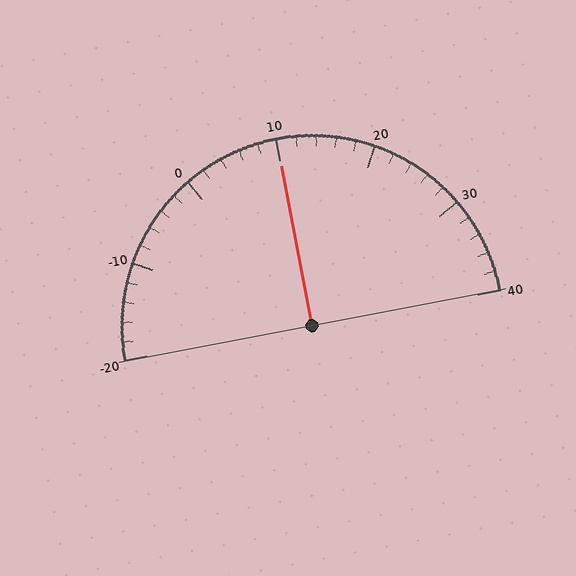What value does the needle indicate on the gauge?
The needle indicates approximately 10.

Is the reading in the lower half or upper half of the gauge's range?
The reading is in the upper half of the range (-20 to 40).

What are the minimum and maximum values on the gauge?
The gauge ranges from -20 to 40.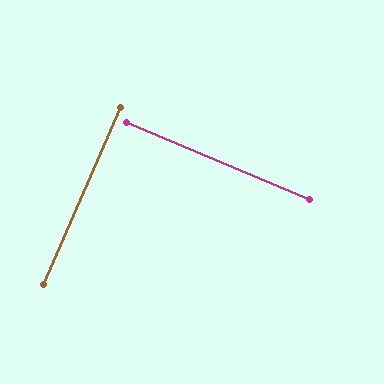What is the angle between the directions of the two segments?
Approximately 89 degrees.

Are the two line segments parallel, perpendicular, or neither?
Perpendicular — they meet at approximately 89°.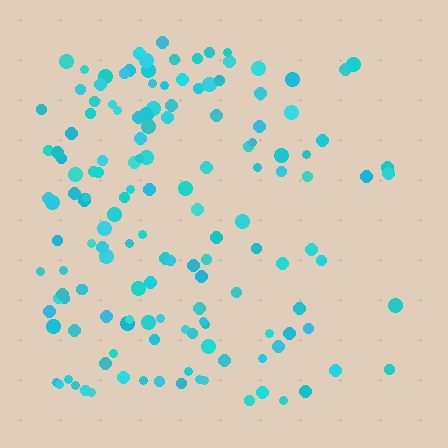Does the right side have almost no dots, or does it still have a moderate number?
Still a moderate number, just noticeably fewer than the left.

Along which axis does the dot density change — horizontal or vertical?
Horizontal.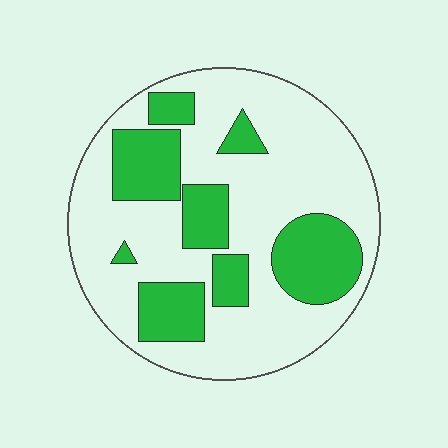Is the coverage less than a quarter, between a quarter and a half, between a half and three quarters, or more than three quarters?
Between a quarter and a half.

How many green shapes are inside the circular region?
8.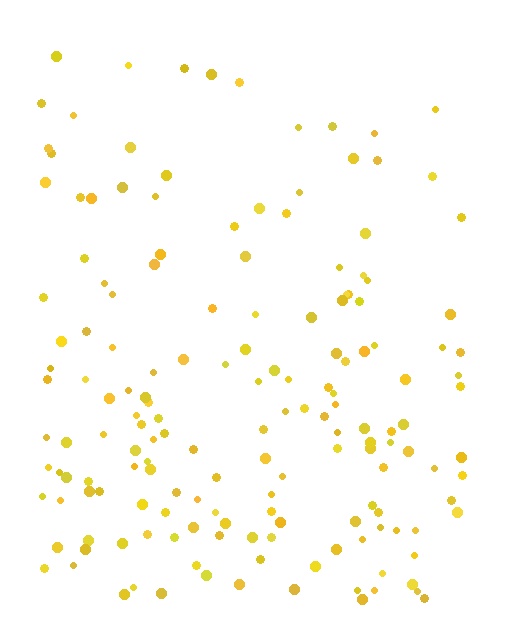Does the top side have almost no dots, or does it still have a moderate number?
Still a moderate number, just noticeably fewer than the bottom.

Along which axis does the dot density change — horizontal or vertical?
Vertical.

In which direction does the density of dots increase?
From top to bottom, with the bottom side densest.